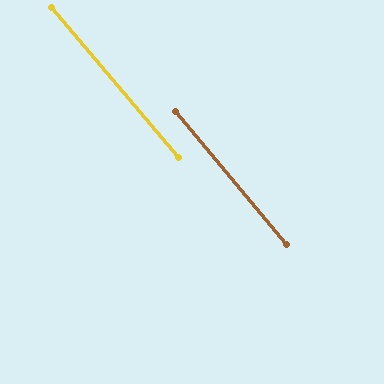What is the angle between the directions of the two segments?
Approximately 0 degrees.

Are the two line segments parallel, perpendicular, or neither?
Parallel — their directions differ by only 0.5°.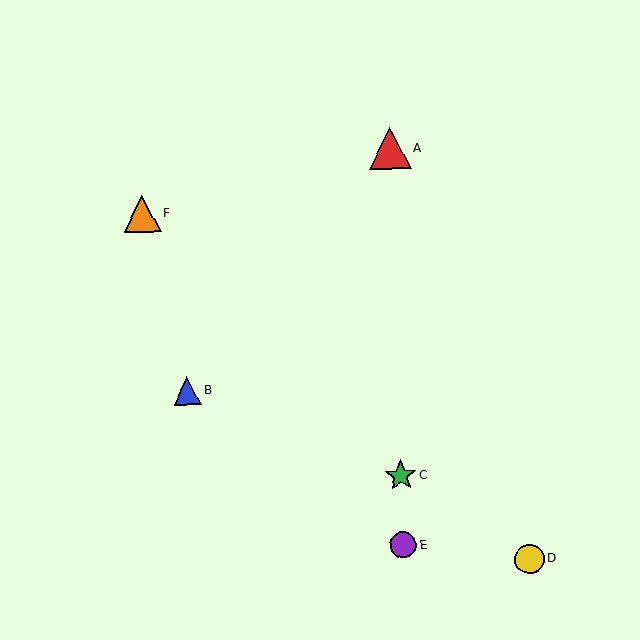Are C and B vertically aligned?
No, C is at x≈401 and B is at x≈187.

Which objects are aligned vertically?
Objects A, C, E are aligned vertically.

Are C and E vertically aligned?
Yes, both are at x≈401.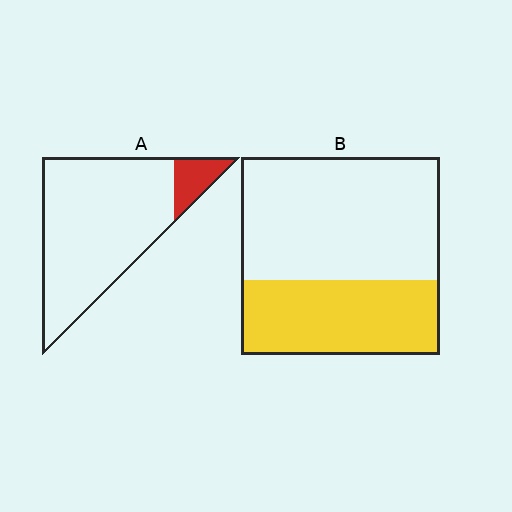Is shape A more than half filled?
No.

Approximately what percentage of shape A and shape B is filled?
A is approximately 10% and B is approximately 40%.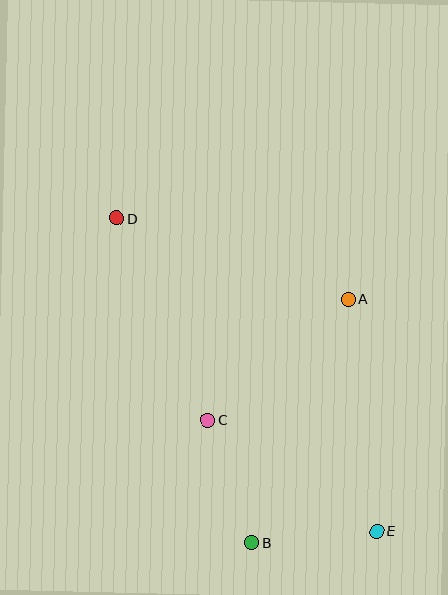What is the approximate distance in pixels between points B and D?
The distance between B and D is approximately 351 pixels.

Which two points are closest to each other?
Points B and E are closest to each other.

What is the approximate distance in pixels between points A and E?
The distance between A and E is approximately 234 pixels.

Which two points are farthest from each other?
Points D and E are farthest from each other.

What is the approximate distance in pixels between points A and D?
The distance between A and D is approximately 245 pixels.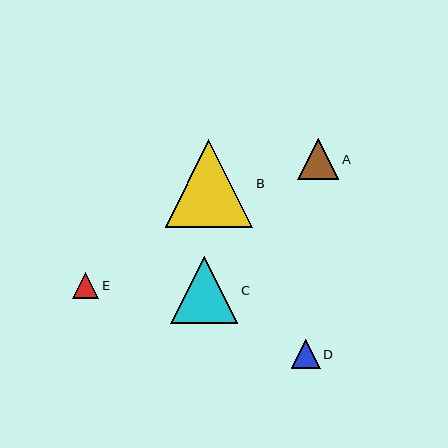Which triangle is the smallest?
Triangle E is the smallest with a size of approximately 26 pixels.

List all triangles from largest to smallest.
From largest to smallest: B, C, A, D, E.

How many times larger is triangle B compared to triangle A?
Triangle B is approximately 2.1 times the size of triangle A.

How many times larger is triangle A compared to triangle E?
Triangle A is approximately 1.6 times the size of triangle E.